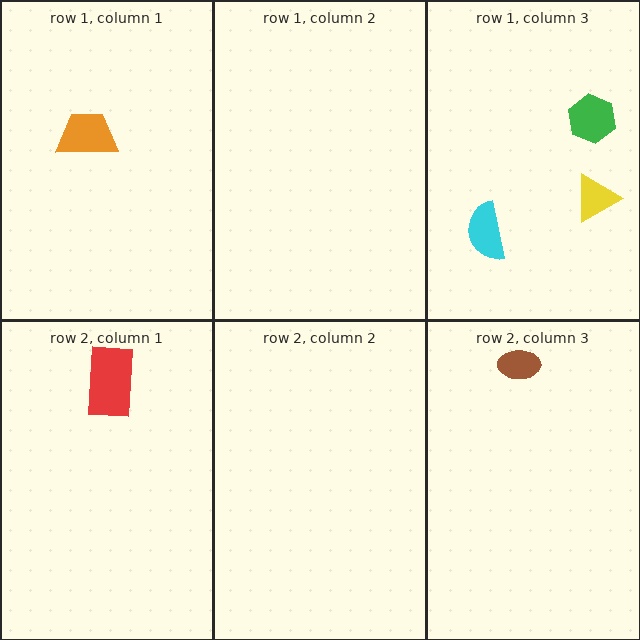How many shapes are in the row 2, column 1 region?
1.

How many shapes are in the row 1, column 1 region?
1.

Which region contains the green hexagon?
The row 1, column 3 region.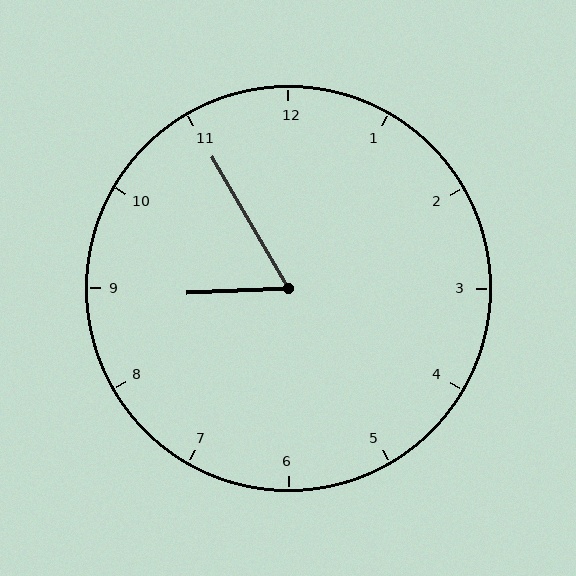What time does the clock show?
8:55.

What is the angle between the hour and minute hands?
Approximately 62 degrees.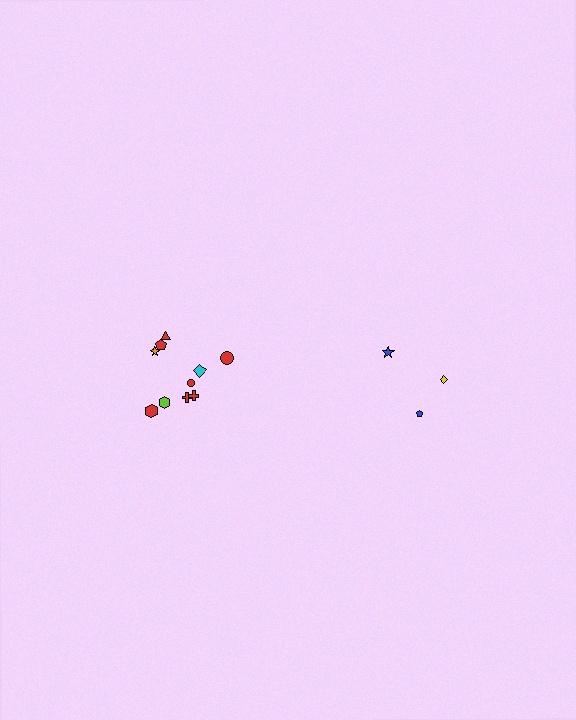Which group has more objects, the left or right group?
The left group.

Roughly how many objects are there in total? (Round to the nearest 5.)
Roughly 15 objects in total.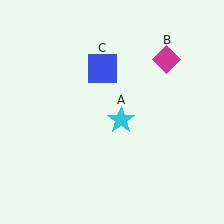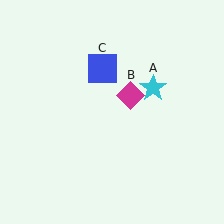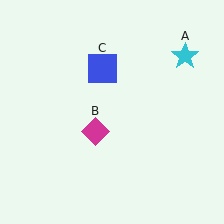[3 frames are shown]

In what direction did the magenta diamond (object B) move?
The magenta diamond (object B) moved down and to the left.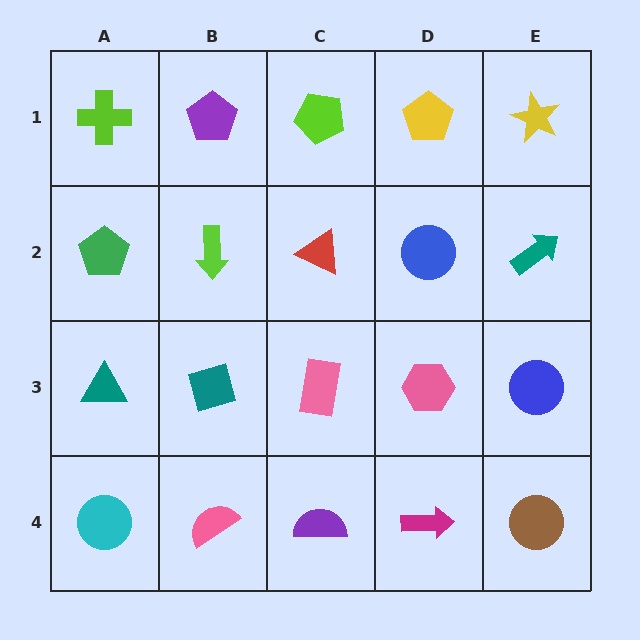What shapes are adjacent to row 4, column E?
A blue circle (row 3, column E), a magenta arrow (row 4, column D).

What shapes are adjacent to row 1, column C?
A red triangle (row 2, column C), a purple pentagon (row 1, column B), a yellow pentagon (row 1, column D).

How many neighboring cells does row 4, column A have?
2.